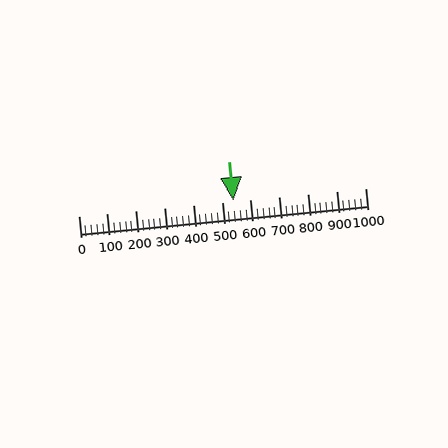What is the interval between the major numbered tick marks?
The major tick marks are spaced 100 units apart.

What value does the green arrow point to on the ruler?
The green arrow points to approximately 540.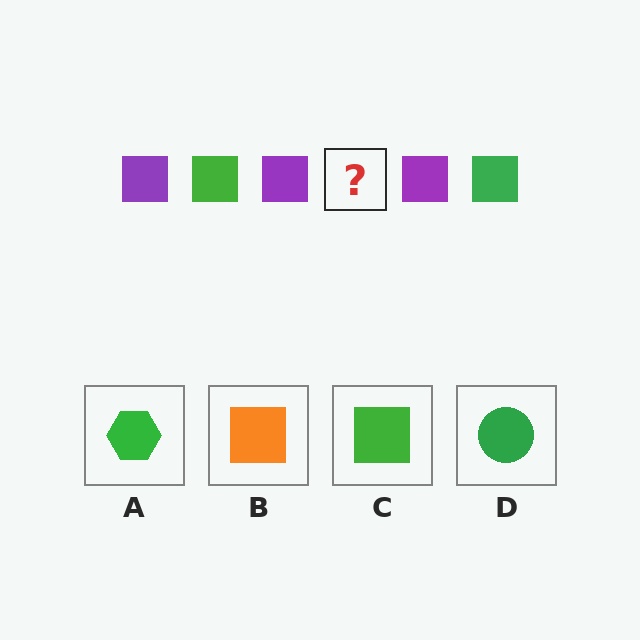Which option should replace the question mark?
Option C.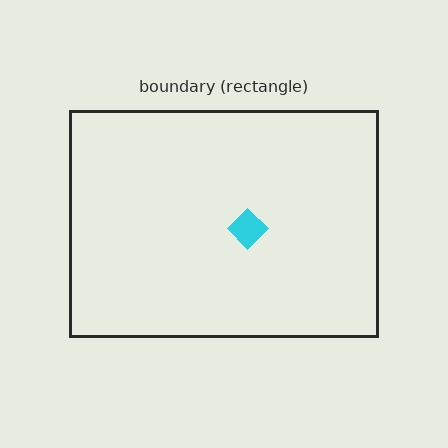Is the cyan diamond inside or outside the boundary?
Inside.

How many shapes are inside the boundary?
1 inside, 0 outside.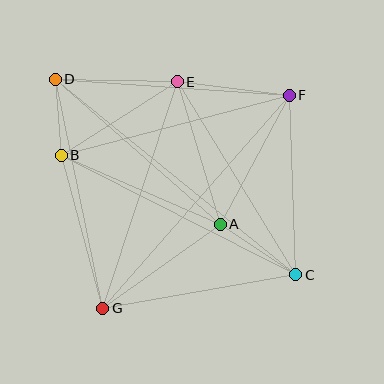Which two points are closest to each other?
Points B and D are closest to each other.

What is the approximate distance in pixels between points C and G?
The distance between C and G is approximately 196 pixels.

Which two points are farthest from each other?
Points C and D are farthest from each other.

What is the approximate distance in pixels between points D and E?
The distance between D and E is approximately 122 pixels.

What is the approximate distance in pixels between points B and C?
The distance between B and C is approximately 263 pixels.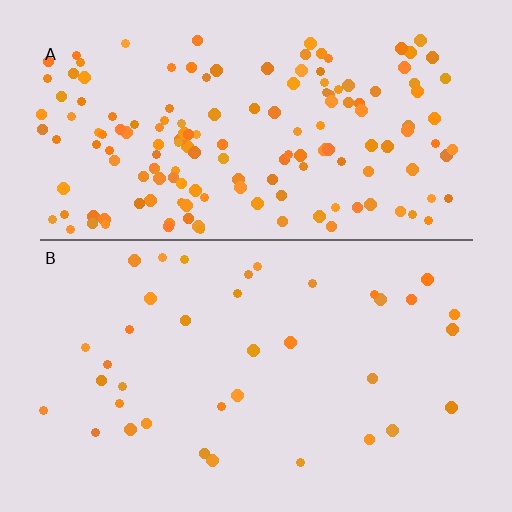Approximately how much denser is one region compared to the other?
Approximately 4.4× — region A over region B.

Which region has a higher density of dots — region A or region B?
A (the top).